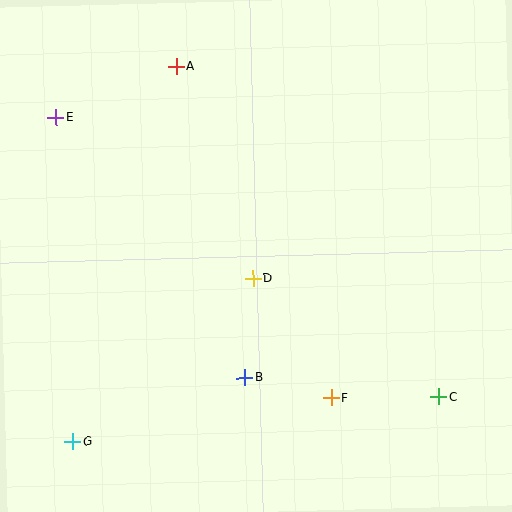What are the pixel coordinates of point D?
Point D is at (253, 278).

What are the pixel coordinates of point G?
Point G is at (73, 441).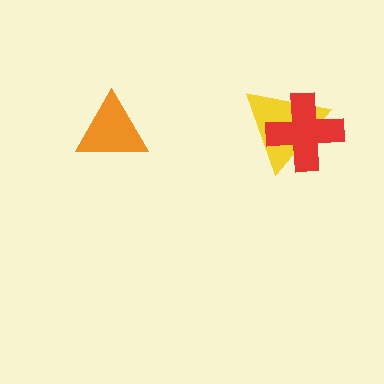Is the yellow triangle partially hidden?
Yes, it is partially covered by another shape.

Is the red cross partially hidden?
No, no other shape covers it.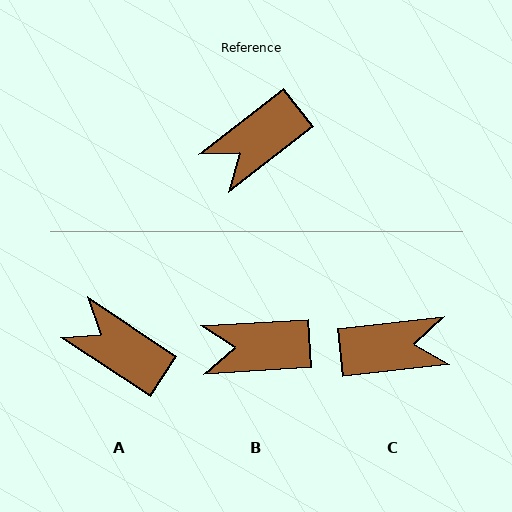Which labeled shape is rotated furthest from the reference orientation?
C, about 148 degrees away.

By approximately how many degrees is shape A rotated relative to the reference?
Approximately 72 degrees clockwise.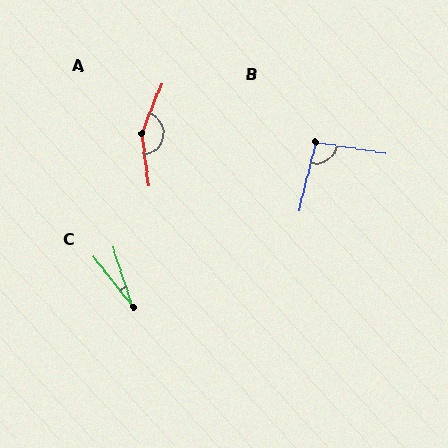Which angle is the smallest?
C, at approximately 20 degrees.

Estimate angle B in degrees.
Approximately 95 degrees.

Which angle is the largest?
A, at approximately 151 degrees.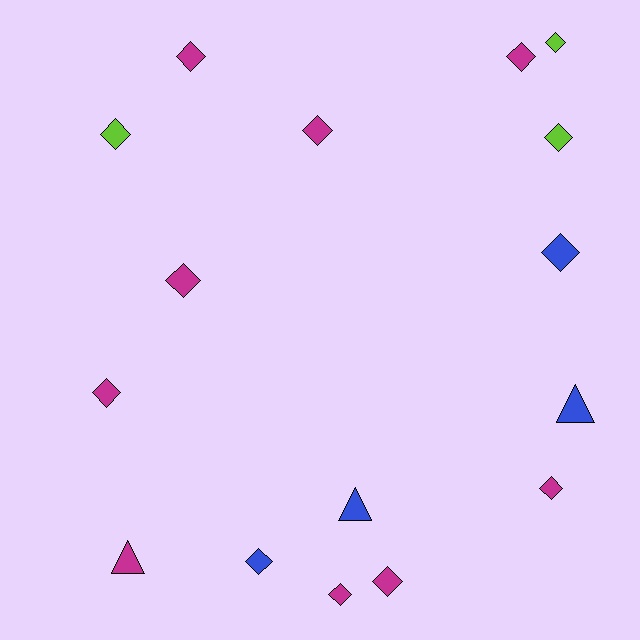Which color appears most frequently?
Magenta, with 9 objects.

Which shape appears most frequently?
Diamond, with 13 objects.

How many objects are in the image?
There are 16 objects.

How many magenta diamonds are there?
There are 8 magenta diamonds.